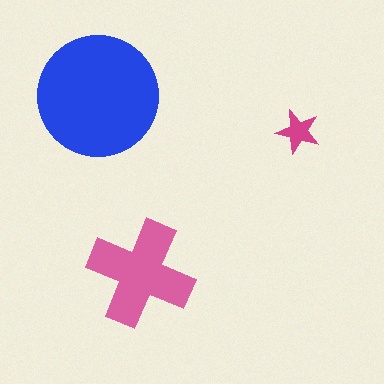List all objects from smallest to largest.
The magenta star, the pink cross, the blue circle.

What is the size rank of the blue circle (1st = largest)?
1st.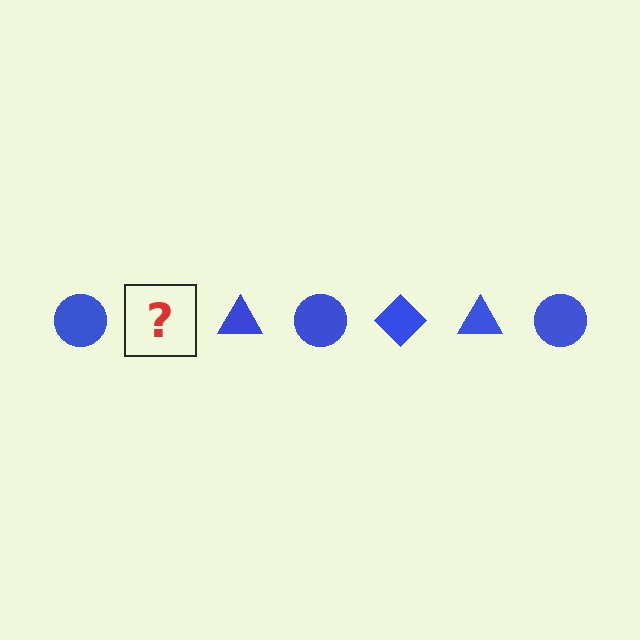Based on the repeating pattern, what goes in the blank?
The blank should be a blue diamond.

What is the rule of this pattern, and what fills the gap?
The rule is that the pattern cycles through circle, diamond, triangle shapes in blue. The gap should be filled with a blue diamond.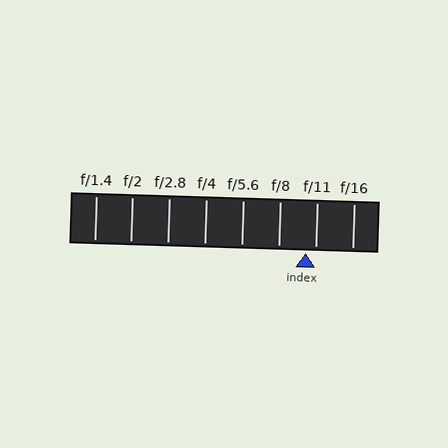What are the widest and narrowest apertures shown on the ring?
The widest aperture shown is f/1.4 and the narrowest is f/16.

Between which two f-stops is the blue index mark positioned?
The index mark is between f/8 and f/11.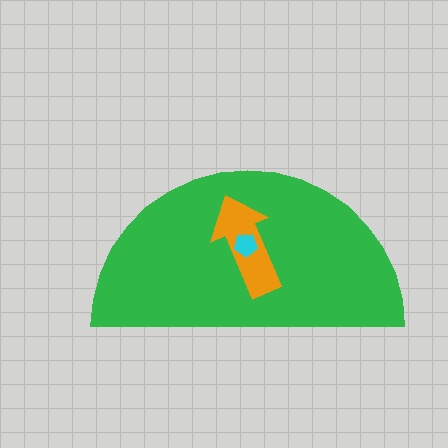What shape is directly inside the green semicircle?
The orange arrow.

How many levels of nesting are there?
3.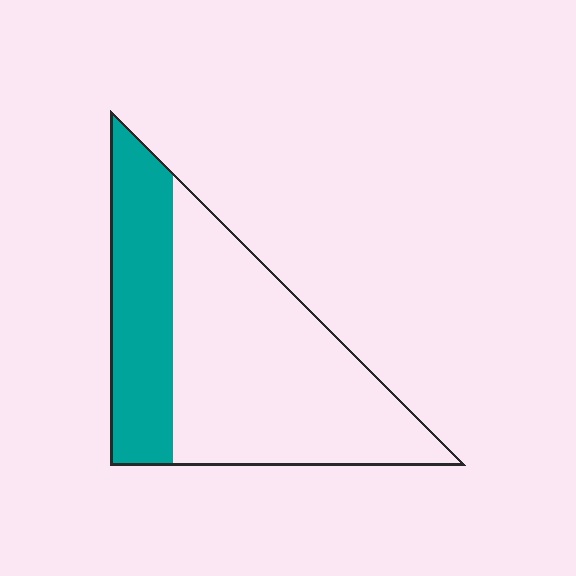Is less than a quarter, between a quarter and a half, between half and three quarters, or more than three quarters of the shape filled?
Between a quarter and a half.